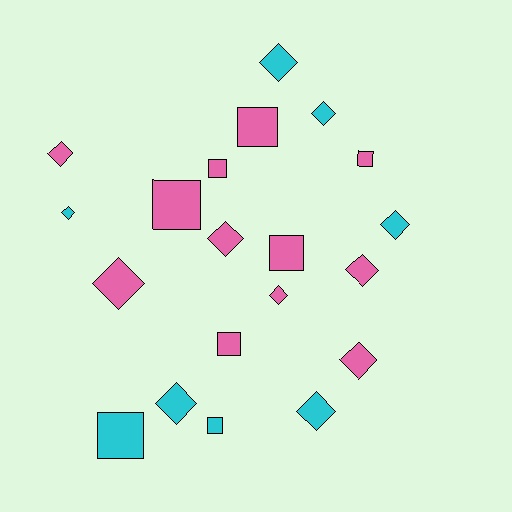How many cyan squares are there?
There are 2 cyan squares.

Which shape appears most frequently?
Diamond, with 12 objects.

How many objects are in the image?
There are 20 objects.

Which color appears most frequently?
Pink, with 12 objects.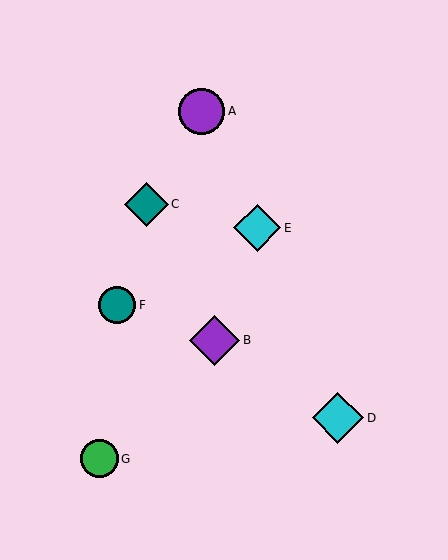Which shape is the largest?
The cyan diamond (labeled D) is the largest.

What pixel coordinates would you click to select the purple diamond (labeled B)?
Click at (214, 340) to select the purple diamond B.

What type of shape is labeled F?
Shape F is a teal circle.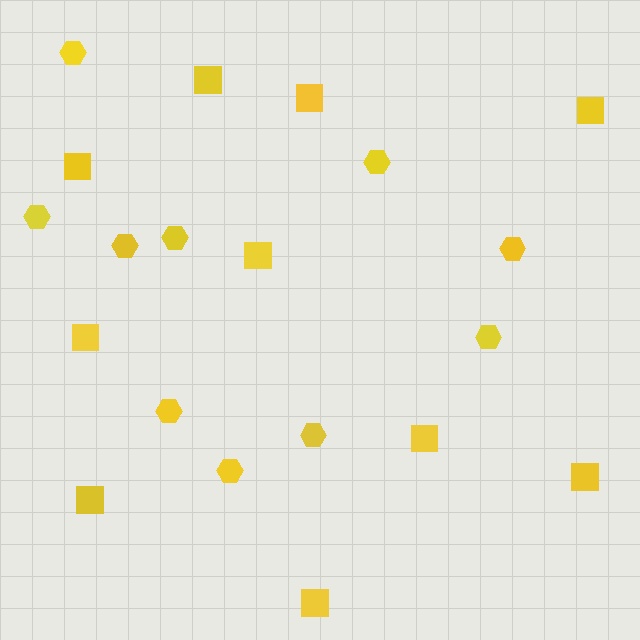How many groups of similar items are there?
There are 2 groups: one group of hexagons (10) and one group of squares (10).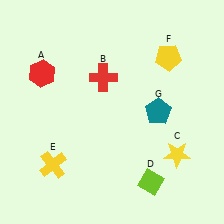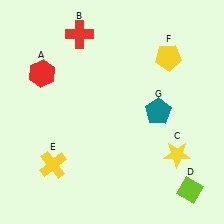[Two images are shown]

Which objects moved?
The objects that moved are: the red cross (B), the lime diamond (D).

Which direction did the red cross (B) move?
The red cross (B) moved up.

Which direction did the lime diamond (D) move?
The lime diamond (D) moved right.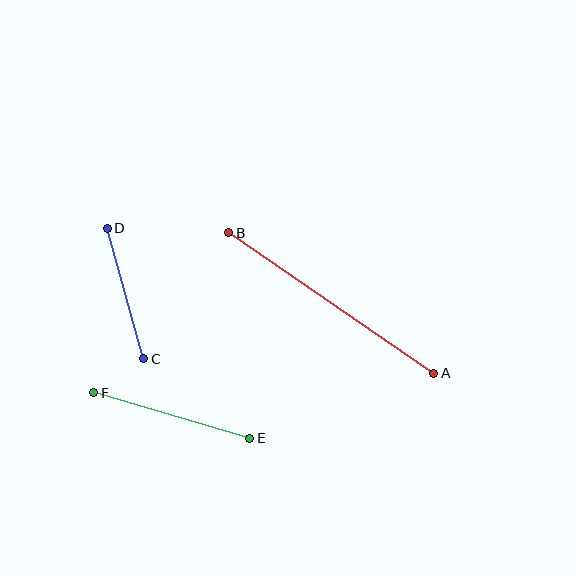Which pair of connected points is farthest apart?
Points A and B are farthest apart.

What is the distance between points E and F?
The distance is approximately 163 pixels.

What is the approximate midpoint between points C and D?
The midpoint is at approximately (125, 293) pixels.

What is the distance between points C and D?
The distance is approximately 135 pixels.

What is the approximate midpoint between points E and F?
The midpoint is at approximately (172, 415) pixels.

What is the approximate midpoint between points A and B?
The midpoint is at approximately (331, 303) pixels.